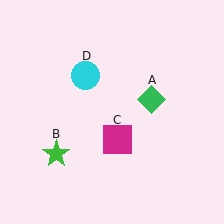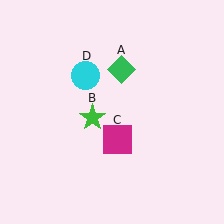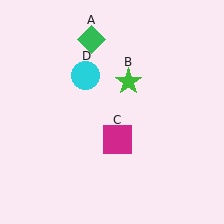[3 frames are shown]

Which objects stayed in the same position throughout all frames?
Magenta square (object C) and cyan circle (object D) remained stationary.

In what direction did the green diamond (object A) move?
The green diamond (object A) moved up and to the left.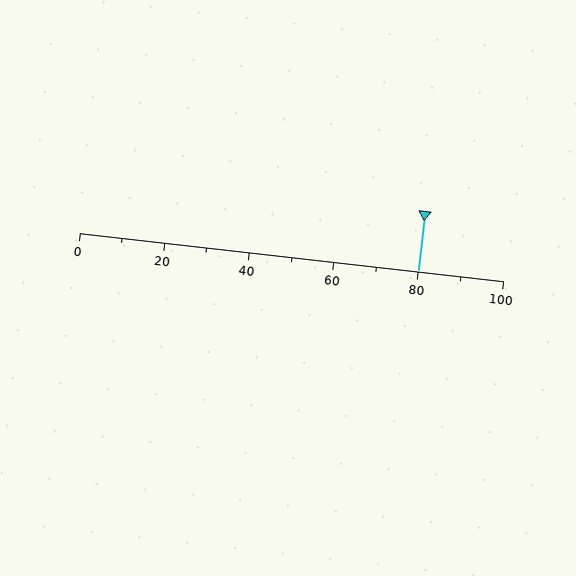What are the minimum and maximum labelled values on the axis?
The axis runs from 0 to 100.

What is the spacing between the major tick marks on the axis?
The major ticks are spaced 20 apart.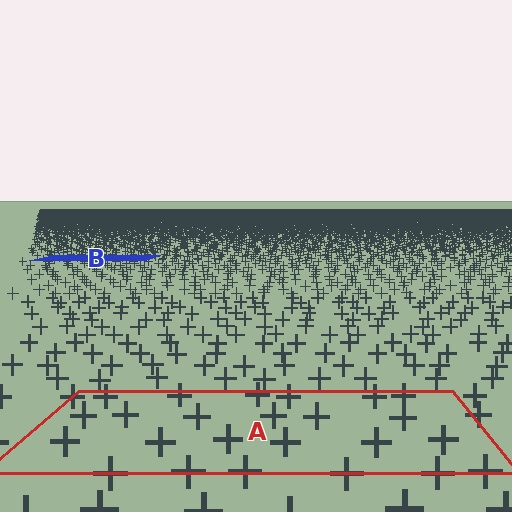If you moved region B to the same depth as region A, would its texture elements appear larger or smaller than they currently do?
They would appear larger. At a closer depth, the same texture elements are projected at a bigger on-screen size.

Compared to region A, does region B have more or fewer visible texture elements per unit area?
Region B has more texture elements per unit area — they are packed more densely because it is farther away.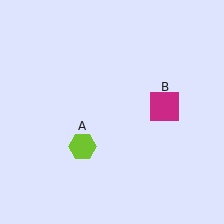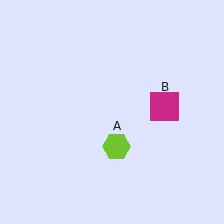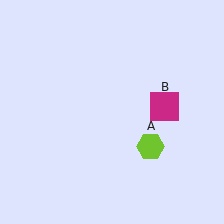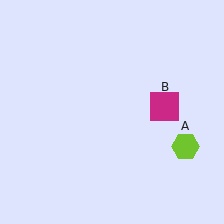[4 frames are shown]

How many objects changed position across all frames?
1 object changed position: lime hexagon (object A).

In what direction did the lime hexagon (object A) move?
The lime hexagon (object A) moved right.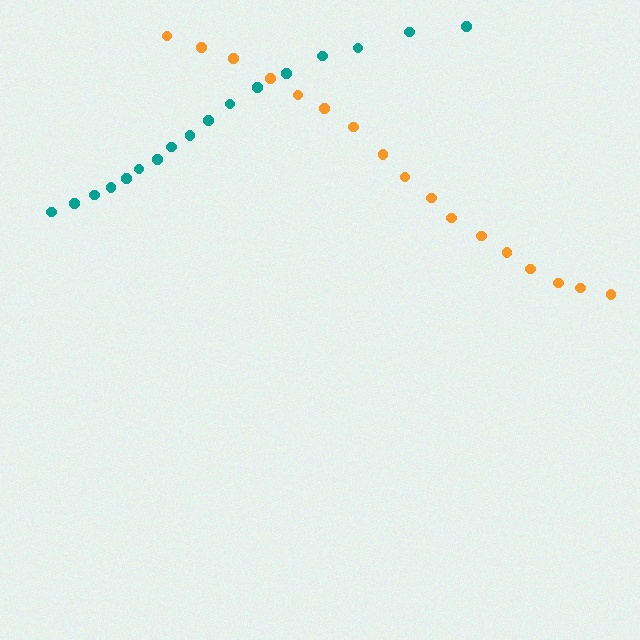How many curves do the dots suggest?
There are 2 distinct paths.